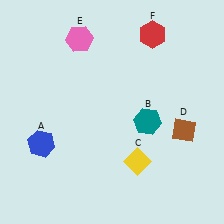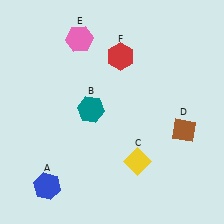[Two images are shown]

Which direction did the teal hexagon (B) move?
The teal hexagon (B) moved left.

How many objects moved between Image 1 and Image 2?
3 objects moved between the two images.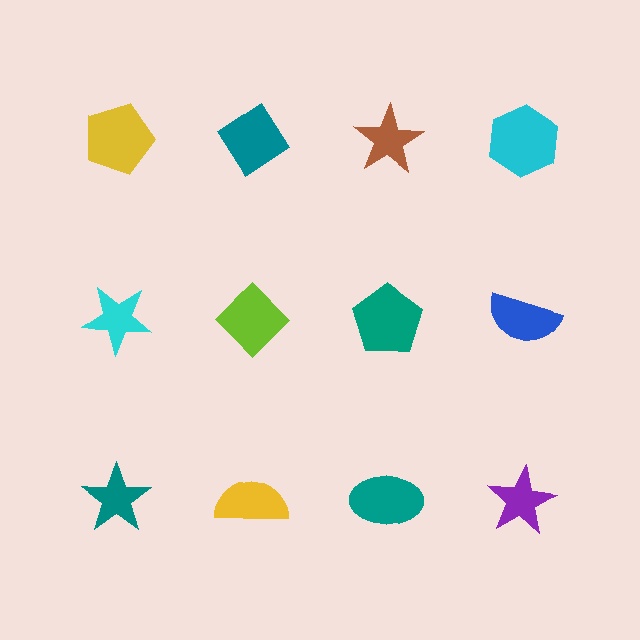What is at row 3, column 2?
A yellow semicircle.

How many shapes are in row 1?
4 shapes.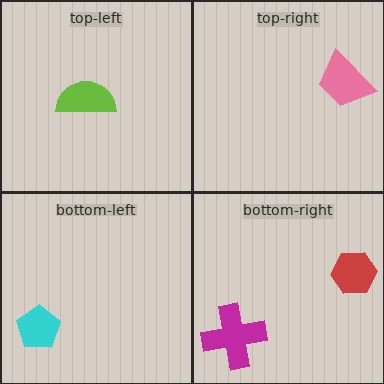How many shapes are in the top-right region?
1.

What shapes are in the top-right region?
The pink trapezoid.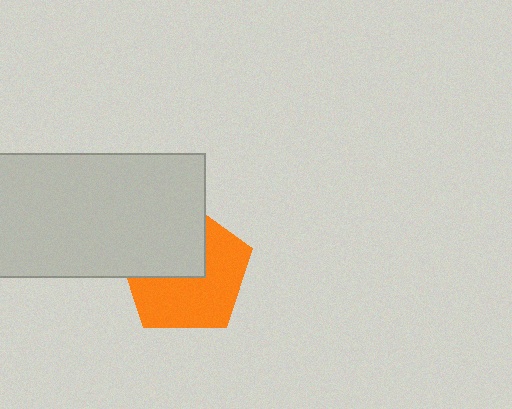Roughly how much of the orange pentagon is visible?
About half of it is visible (roughly 59%).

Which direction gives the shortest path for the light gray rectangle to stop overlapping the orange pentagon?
Moving toward the upper-left gives the shortest separation.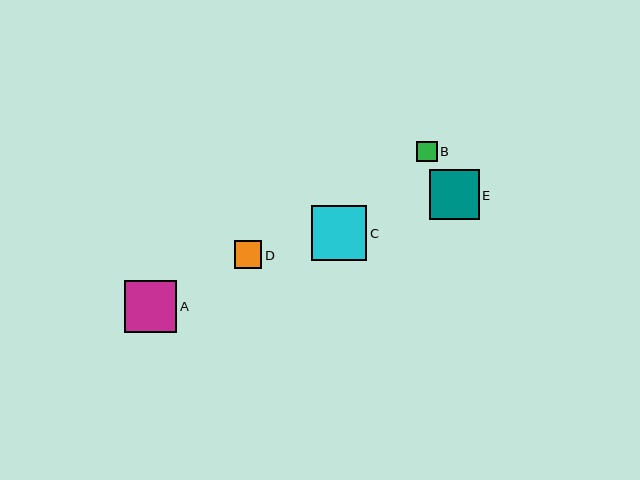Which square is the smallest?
Square B is the smallest with a size of approximately 21 pixels.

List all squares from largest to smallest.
From largest to smallest: C, A, E, D, B.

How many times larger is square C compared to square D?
Square C is approximately 2.0 times the size of square D.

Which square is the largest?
Square C is the largest with a size of approximately 55 pixels.